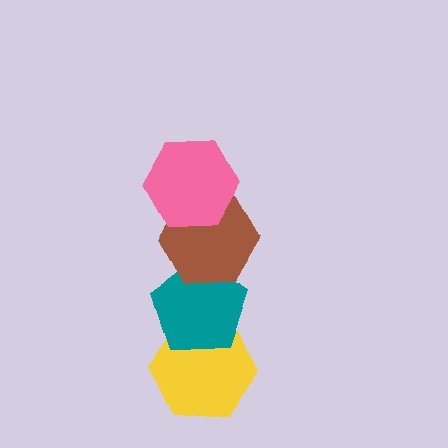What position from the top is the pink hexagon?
The pink hexagon is 1st from the top.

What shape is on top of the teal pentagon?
The brown hexagon is on top of the teal pentagon.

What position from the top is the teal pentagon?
The teal pentagon is 3rd from the top.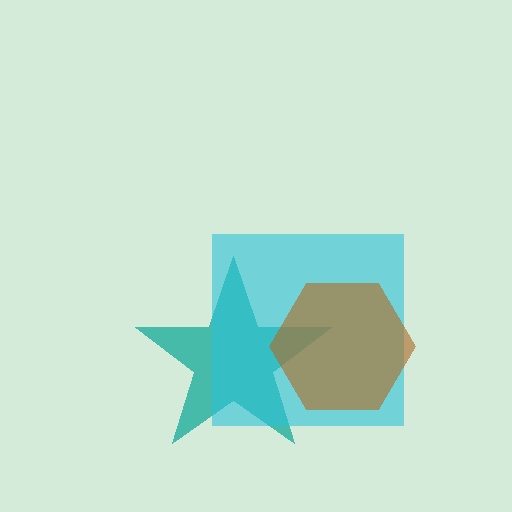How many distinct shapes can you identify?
There are 3 distinct shapes: a teal star, a cyan square, a brown hexagon.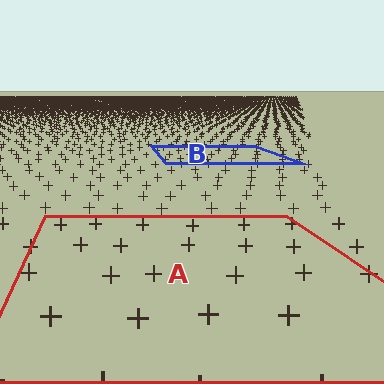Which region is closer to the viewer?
Region A is closer. The texture elements there are larger and more spread out.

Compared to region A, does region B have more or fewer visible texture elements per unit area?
Region B has more texture elements per unit area — they are packed more densely because it is farther away.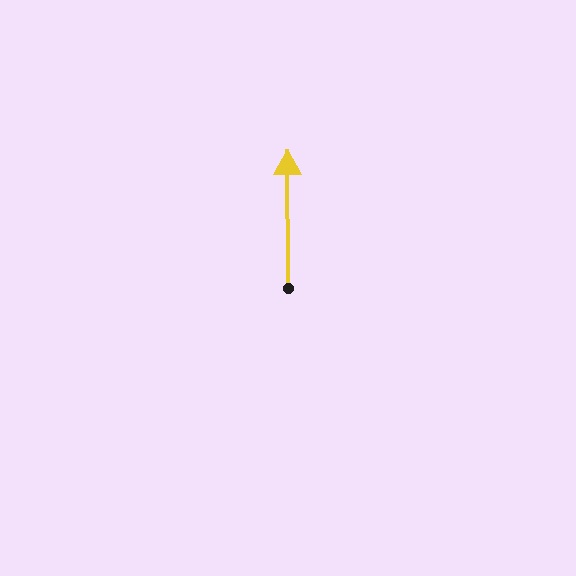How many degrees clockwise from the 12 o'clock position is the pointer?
Approximately 360 degrees.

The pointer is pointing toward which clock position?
Roughly 12 o'clock.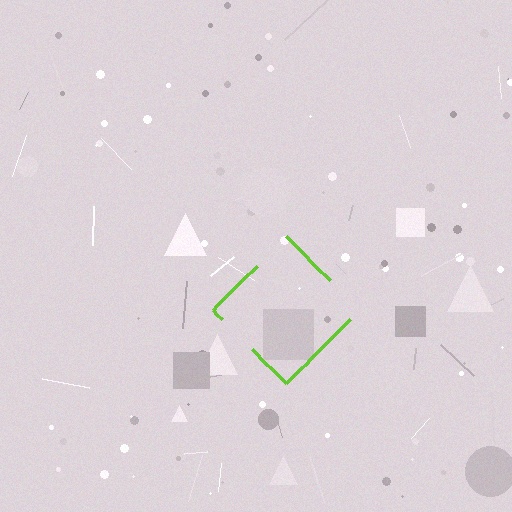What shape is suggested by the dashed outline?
The dashed outline suggests a diamond.